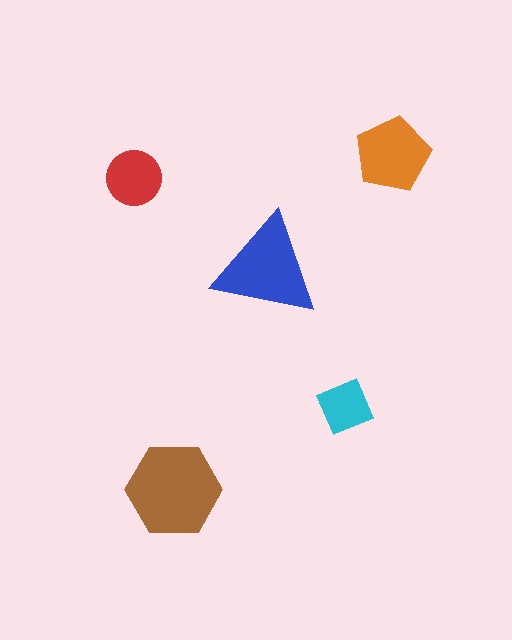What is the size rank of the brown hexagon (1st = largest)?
1st.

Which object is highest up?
The orange pentagon is topmost.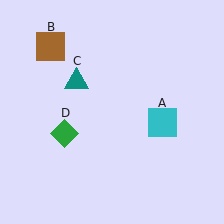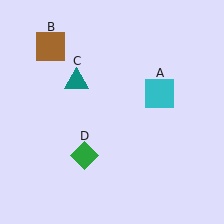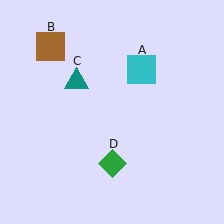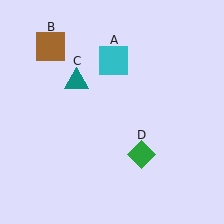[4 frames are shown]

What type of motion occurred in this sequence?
The cyan square (object A), green diamond (object D) rotated counterclockwise around the center of the scene.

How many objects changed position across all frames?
2 objects changed position: cyan square (object A), green diamond (object D).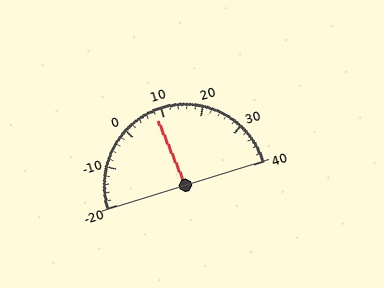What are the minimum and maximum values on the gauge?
The gauge ranges from -20 to 40.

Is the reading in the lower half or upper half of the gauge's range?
The reading is in the lower half of the range (-20 to 40).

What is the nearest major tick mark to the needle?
The nearest major tick mark is 10.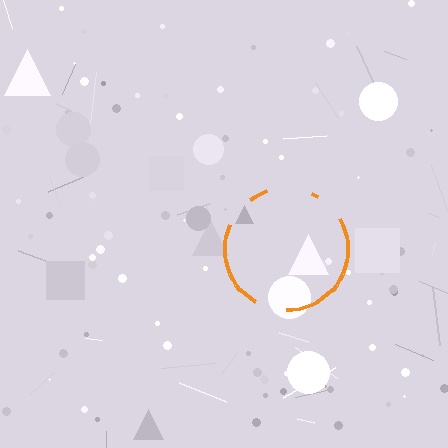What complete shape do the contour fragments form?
The contour fragments form a circle.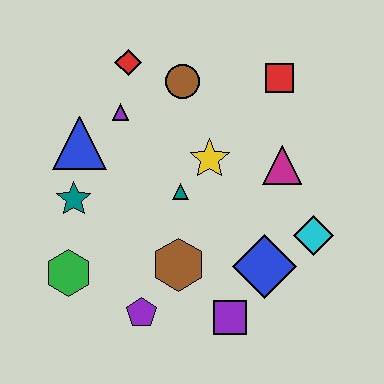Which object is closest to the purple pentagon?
The brown hexagon is closest to the purple pentagon.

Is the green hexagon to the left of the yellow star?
Yes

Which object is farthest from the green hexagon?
The red square is farthest from the green hexagon.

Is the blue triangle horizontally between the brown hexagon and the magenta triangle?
No